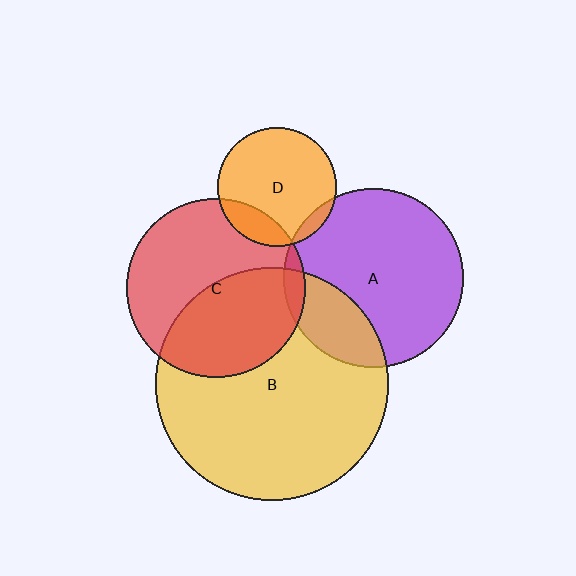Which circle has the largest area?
Circle B (yellow).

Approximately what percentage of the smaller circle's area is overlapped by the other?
Approximately 5%.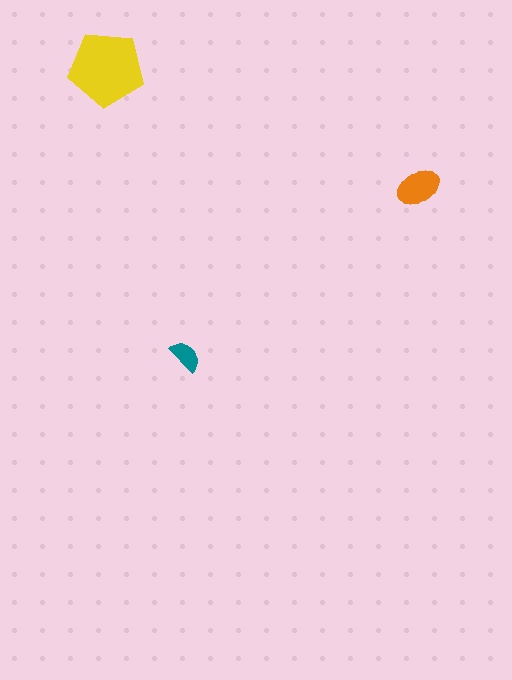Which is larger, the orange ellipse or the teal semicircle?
The orange ellipse.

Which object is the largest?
The yellow pentagon.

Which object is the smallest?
The teal semicircle.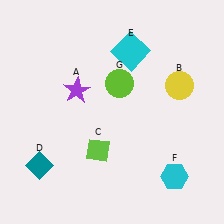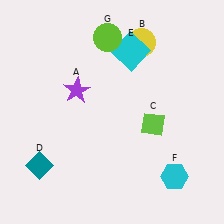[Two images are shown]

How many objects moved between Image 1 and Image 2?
3 objects moved between the two images.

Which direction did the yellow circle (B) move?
The yellow circle (B) moved up.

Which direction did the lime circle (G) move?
The lime circle (G) moved up.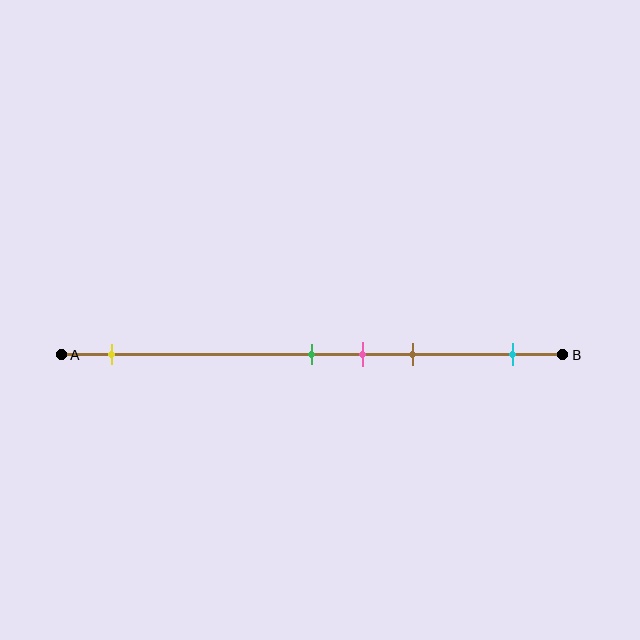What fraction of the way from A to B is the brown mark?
The brown mark is approximately 70% (0.7) of the way from A to B.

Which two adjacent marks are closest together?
The green and pink marks are the closest adjacent pair.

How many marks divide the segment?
There are 5 marks dividing the segment.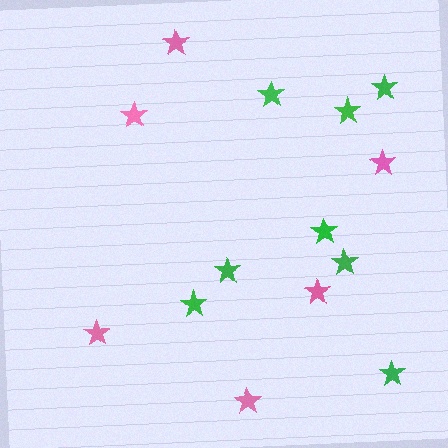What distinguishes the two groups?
There are 2 groups: one group of pink stars (6) and one group of green stars (8).